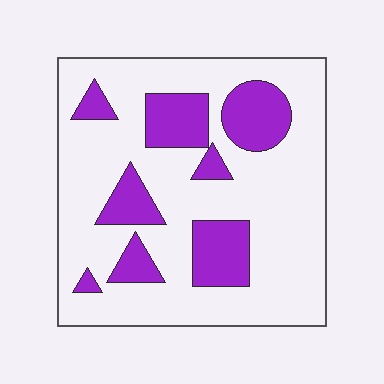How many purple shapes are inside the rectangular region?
8.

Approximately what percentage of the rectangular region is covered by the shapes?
Approximately 25%.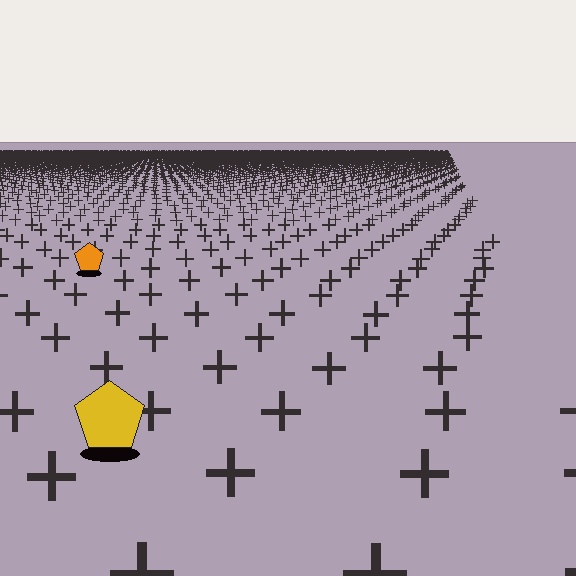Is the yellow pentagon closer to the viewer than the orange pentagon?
Yes. The yellow pentagon is closer — you can tell from the texture gradient: the ground texture is coarser near it.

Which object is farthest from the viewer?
The orange pentagon is farthest from the viewer. It appears smaller and the ground texture around it is denser.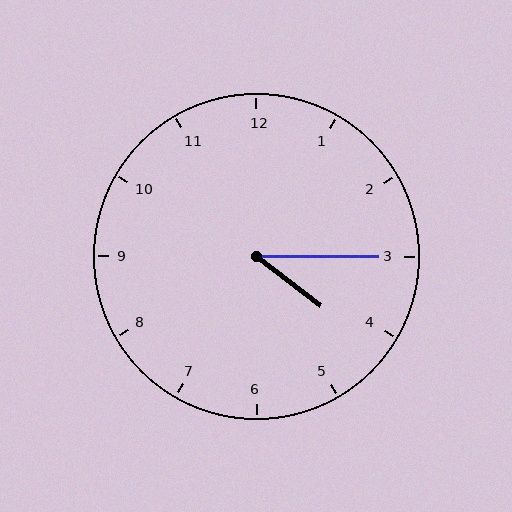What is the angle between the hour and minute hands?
Approximately 38 degrees.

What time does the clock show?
4:15.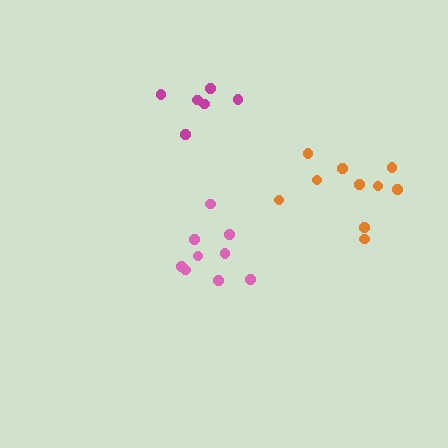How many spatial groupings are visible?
There are 3 spatial groupings.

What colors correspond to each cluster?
The clusters are colored: orange, pink, magenta.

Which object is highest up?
The magenta cluster is topmost.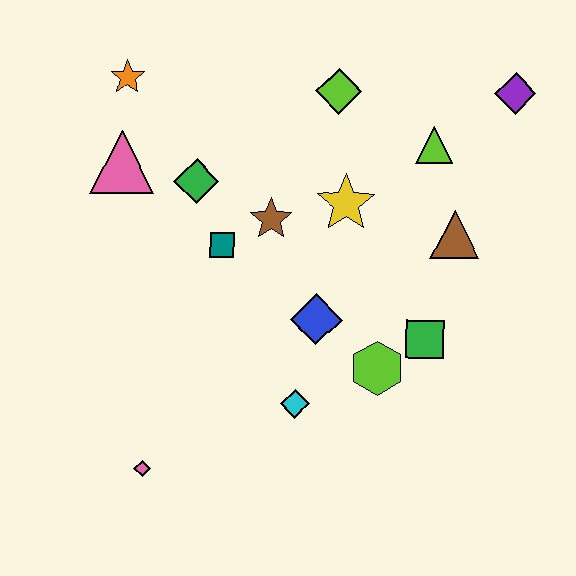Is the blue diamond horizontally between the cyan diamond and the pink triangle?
No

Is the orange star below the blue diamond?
No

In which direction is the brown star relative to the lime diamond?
The brown star is below the lime diamond.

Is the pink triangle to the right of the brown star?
No